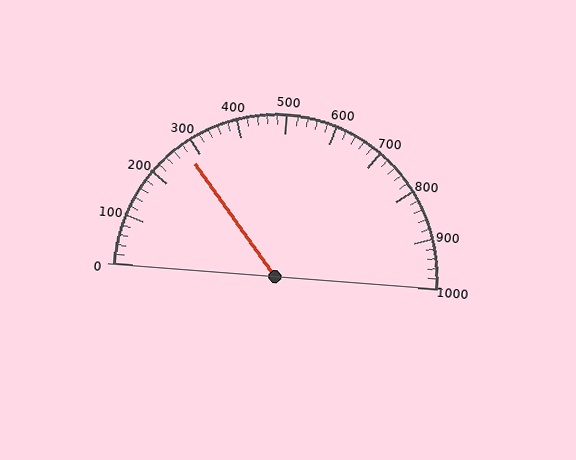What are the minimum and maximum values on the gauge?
The gauge ranges from 0 to 1000.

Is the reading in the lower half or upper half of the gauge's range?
The reading is in the lower half of the range (0 to 1000).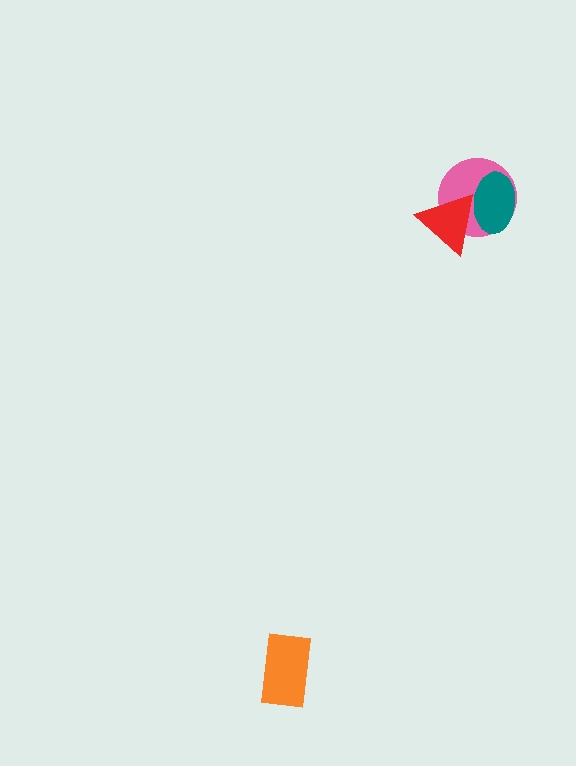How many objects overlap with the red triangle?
2 objects overlap with the red triangle.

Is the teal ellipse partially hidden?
Yes, it is partially covered by another shape.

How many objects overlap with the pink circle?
2 objects overlap with the pink circle.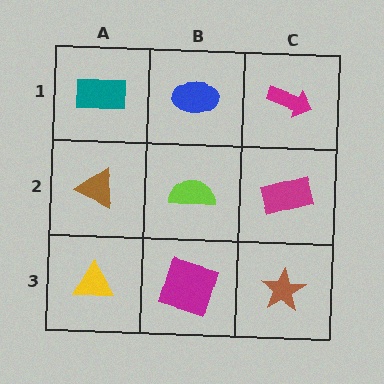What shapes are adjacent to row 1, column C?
A magenta rectangle (row 2, column C), a blue ellipse (row 1, column B).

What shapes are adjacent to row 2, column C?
A magenta arrow (row 1, column C), a brown star (row 3, column C), a lime semicircle (row 2, column B).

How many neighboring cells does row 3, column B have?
3.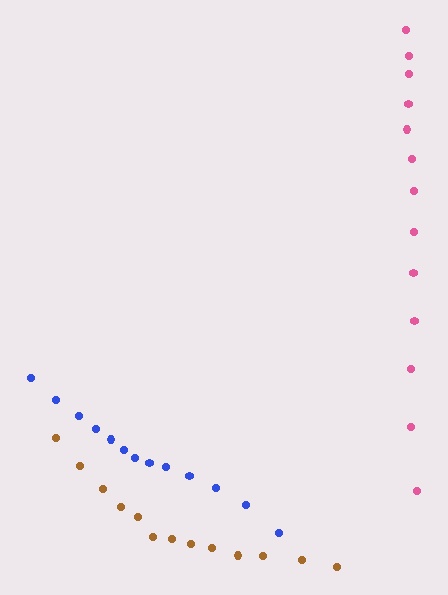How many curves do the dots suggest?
There are 3 distinct paths.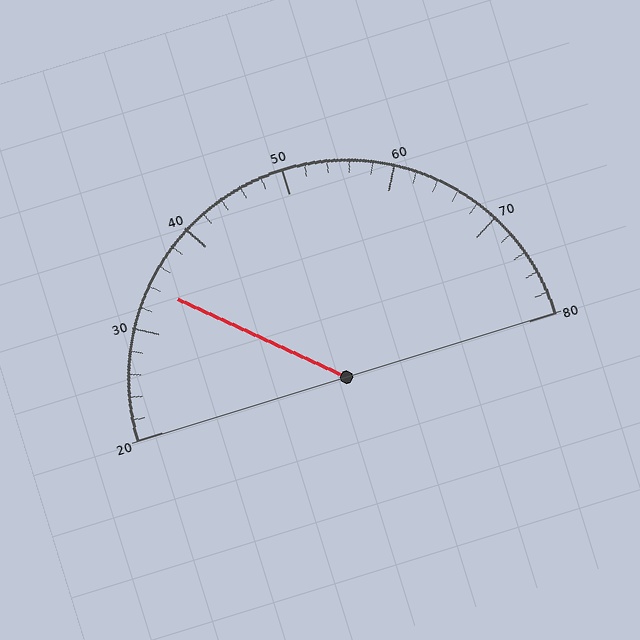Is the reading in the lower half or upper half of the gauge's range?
The reading is in the lower half of the range (20 to 80).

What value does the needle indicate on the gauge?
The needle indicates approximately 34.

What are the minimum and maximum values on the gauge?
The gauge ranges from 20 to 80.